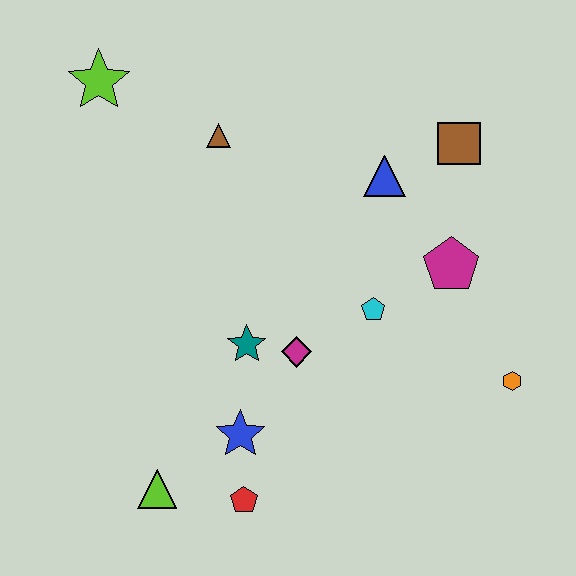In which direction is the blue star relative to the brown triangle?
The blue star is below the brown triangle.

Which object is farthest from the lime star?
The orange hexagon is farthest from the lime star.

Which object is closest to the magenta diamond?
The teal star is closest to the magenta diamond.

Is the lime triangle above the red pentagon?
Yes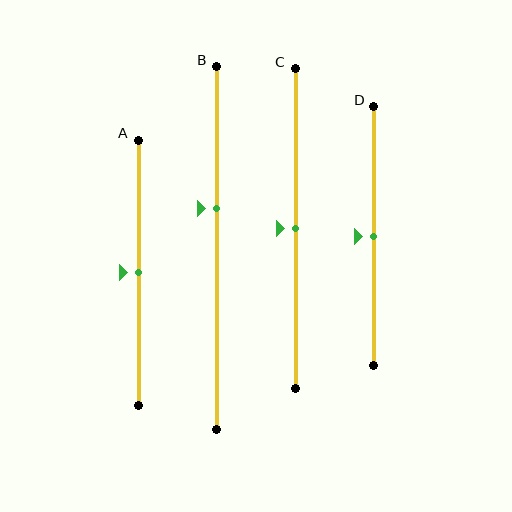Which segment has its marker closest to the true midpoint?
Segment A has its marker closest to the true midpoint.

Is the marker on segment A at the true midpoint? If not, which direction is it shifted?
Yes, the marker on segment A is at the true midpoint.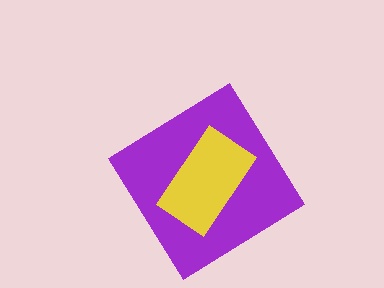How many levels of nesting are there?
2.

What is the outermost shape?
The purple diamond.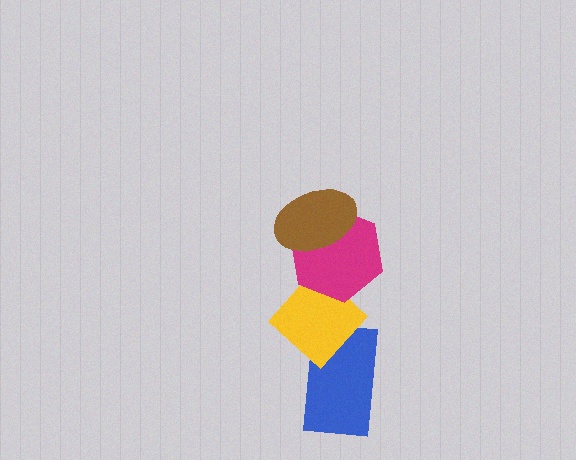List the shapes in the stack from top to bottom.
From top to bottom: the brown ellipse, the magenta hexagon, the yellow diamond, the blue rectangle.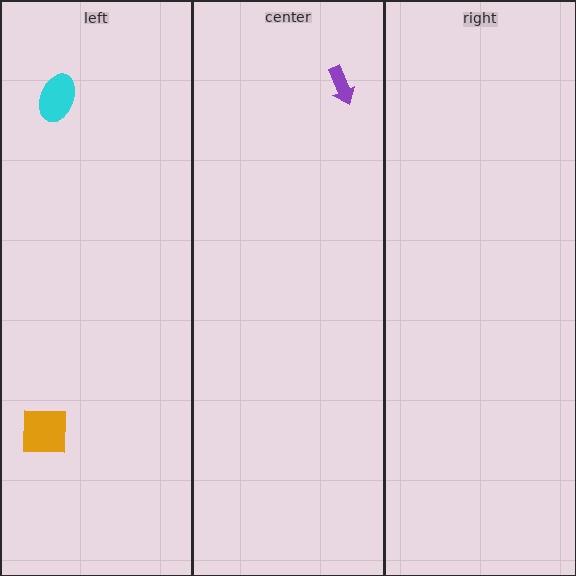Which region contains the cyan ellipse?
The left region.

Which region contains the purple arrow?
The center region.